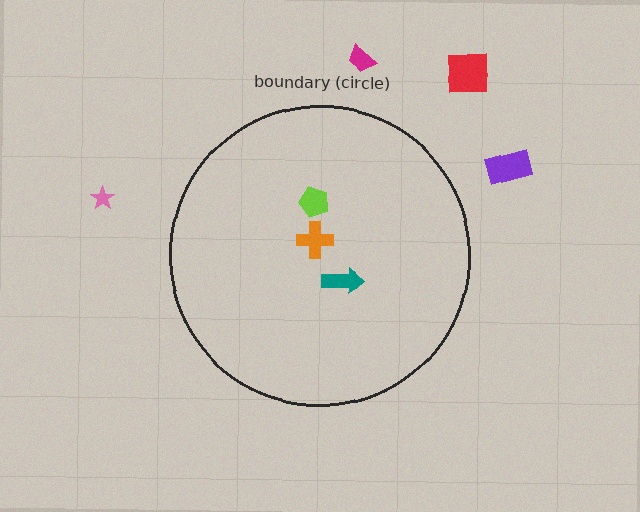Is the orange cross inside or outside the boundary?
Inside.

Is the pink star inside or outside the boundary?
Outside.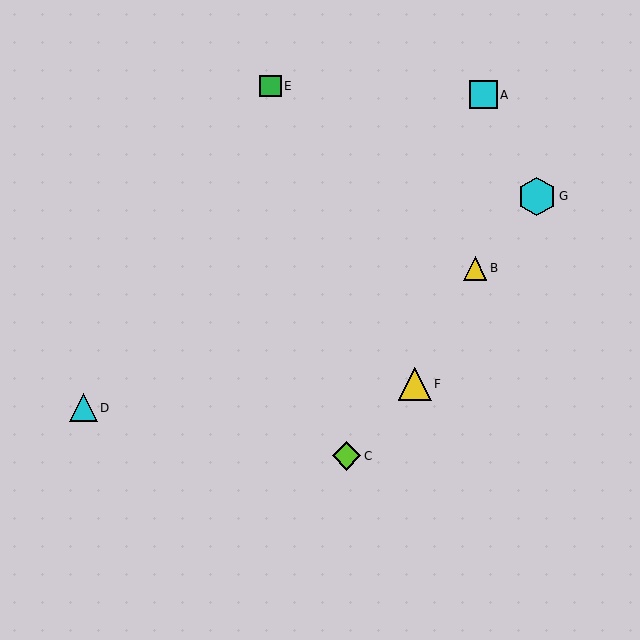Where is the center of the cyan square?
The center of the cyan square is at (484, 95).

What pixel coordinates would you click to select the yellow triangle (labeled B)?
Click at (475, 268) to select the yellow triangle B.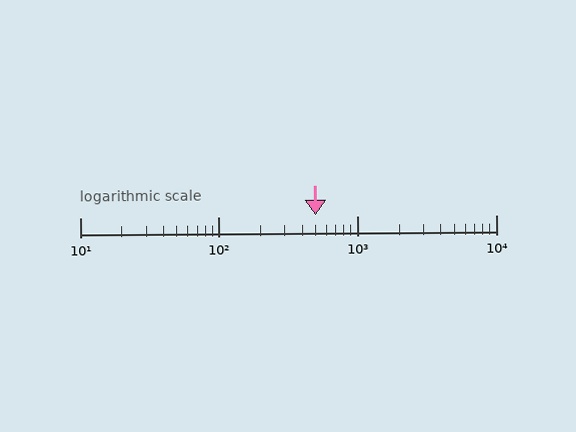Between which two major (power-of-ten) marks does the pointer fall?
The pointer is between 100 and 1000.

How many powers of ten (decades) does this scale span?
The scale spans 3 decades, from 10 to 10000.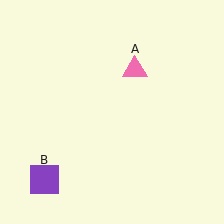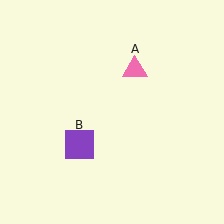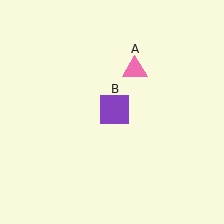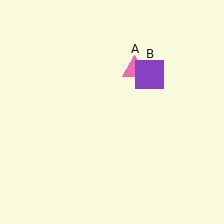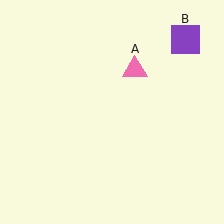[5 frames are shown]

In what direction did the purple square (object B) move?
The purple square (object B) moved up and to the right.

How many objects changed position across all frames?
1 object changed position: purple square (object B).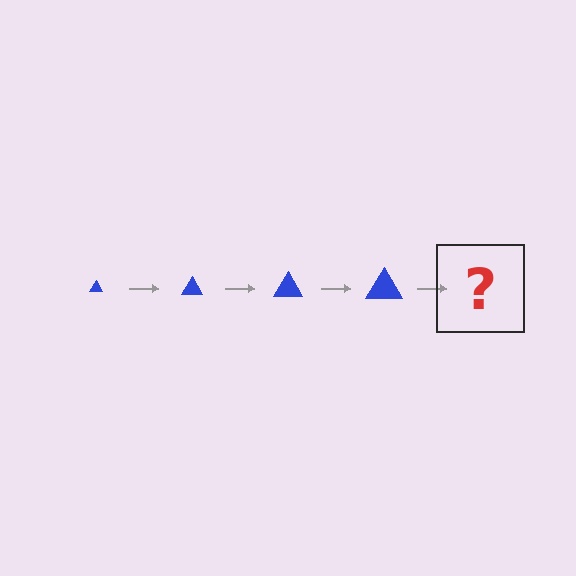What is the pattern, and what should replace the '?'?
The pattern is that the triangle gets progressively larger each step. The '?' should be a blue triangle, larger than the previous one.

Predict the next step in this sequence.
The next step is a blue triangle, larger than the previous one.